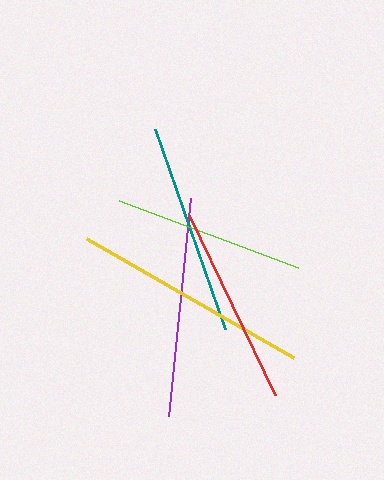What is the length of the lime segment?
The lime segment is approximately 191 pixels long.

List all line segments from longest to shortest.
From longest to shortest: yellow, purple, teal, red, lime.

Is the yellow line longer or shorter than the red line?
The yellow line is longer than the red line.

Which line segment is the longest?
The yellow line is the longest at approximately 238 pixels.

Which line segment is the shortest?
The lime line is the shortest at approximately 191 pixels.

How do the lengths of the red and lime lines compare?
The red and lime lines are approximately the same length.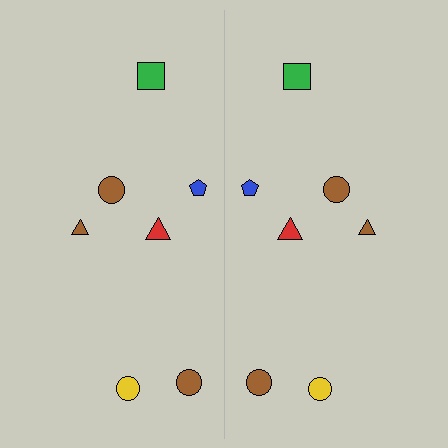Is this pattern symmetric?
Yes, this pattern has bilateral (reflection) symmetry.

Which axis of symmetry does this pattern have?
The pattern has a vertical axis of symmetry running through the center of the image.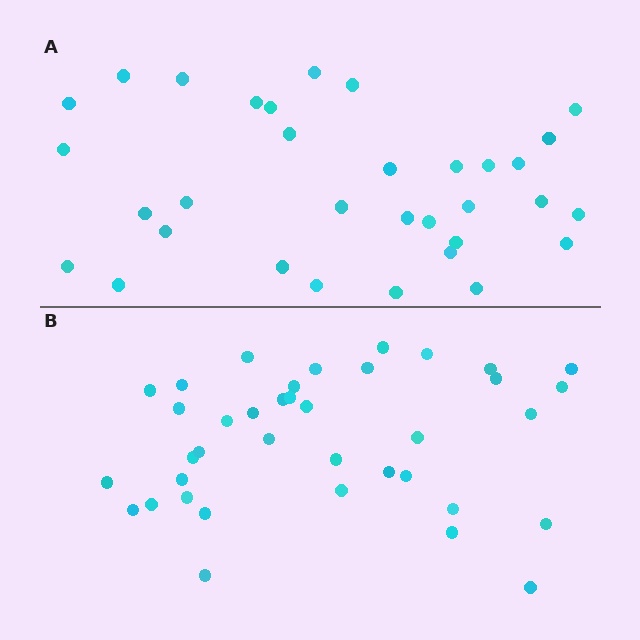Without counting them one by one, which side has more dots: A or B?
Region B (the bottom region) has more dots.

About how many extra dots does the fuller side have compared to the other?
Region B has about 5 more dots than region A.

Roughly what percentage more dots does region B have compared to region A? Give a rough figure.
About 15% more.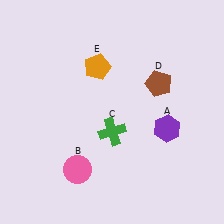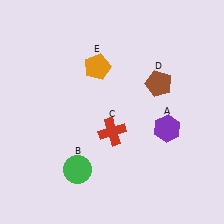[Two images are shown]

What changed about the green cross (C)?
In Image 1, C is green. In Image 2, it changed to red.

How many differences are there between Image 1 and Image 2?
There are 2 differences between the two images.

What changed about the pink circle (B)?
In Image 1, B is pink. In Image 2, it changed to green.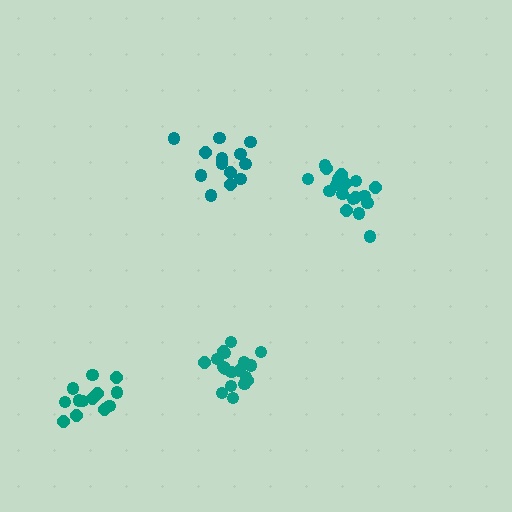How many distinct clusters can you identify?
There are 4 distinct clusters.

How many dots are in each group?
Group 1: 18 dots, Group 2: 13 dots, Group 3: 18 dots, Group 4: 13 dots (62 total).